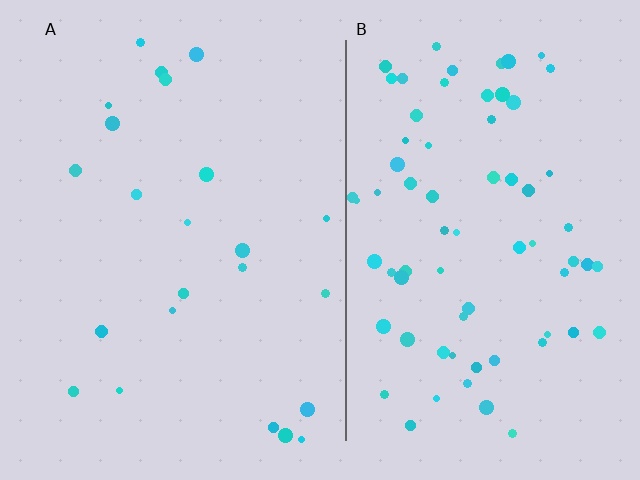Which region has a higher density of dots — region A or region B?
B (the right).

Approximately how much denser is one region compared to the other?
Approximately 3.1× — region B over region A.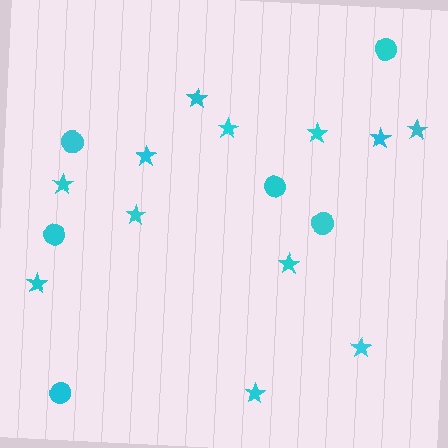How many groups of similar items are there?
There are 2 groups: one group of stars (12) and one group of circles (6).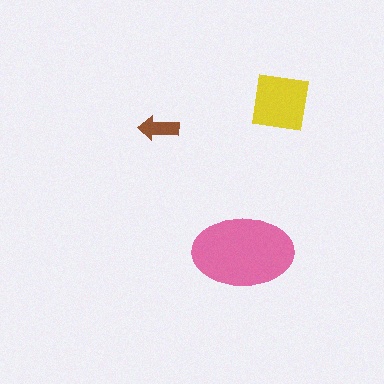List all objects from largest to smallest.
The pink ellipse, the yellow square, the brown arrow.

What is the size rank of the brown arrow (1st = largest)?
3rd.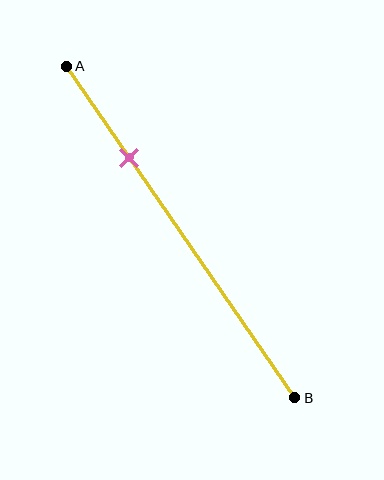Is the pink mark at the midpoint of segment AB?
No, the mark is at about 30% from A, not at the 50% midpoint.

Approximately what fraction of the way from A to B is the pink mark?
The pink mark is approximately 30% of the way from A to B.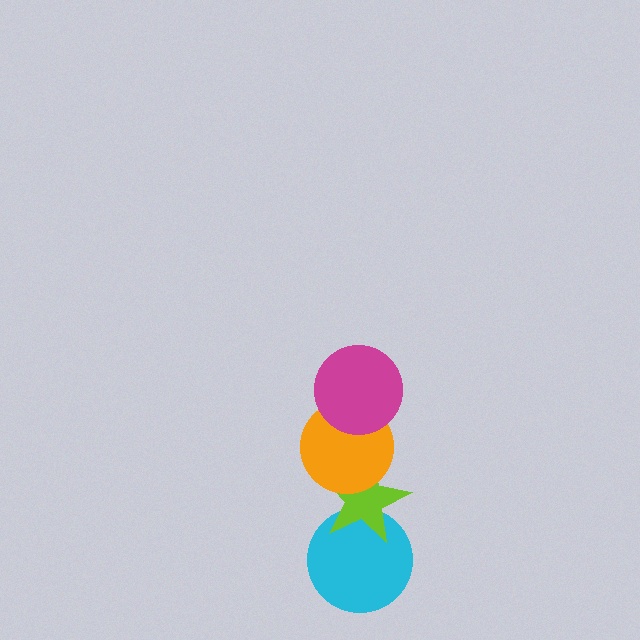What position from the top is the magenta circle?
The magenta circle is 1st from the top.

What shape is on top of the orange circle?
The magenta circle is on top of the orange circle.